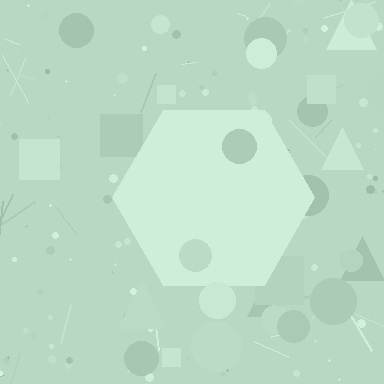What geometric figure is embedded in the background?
A hexagon is embedded in the background.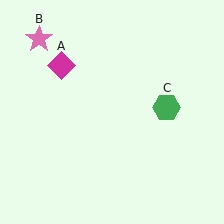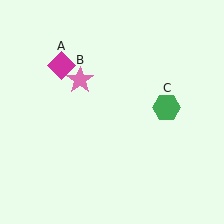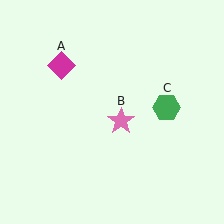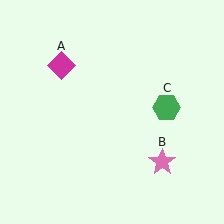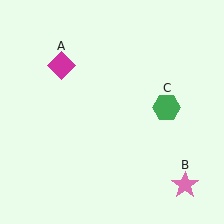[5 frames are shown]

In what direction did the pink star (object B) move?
The pink star (object B) moved down and to the right.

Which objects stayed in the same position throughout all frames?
Magenta diamond (object A) and green hexagon (object C) remained stationary.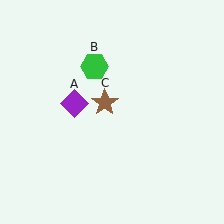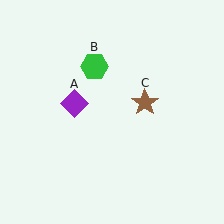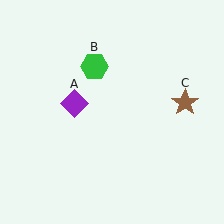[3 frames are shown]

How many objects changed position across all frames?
1 object changed position: brown star (object C).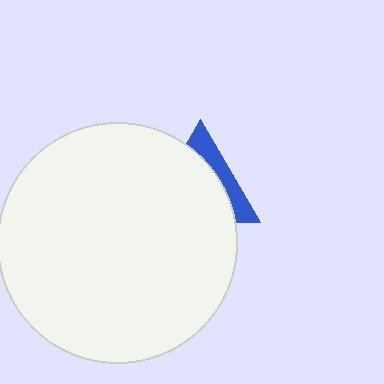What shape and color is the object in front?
The object in front is a white circle.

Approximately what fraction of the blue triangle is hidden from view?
Roughly 70% of the blue triangle is hidden behind the white circle.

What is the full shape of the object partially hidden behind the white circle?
The partially hidden object is a blue triangle.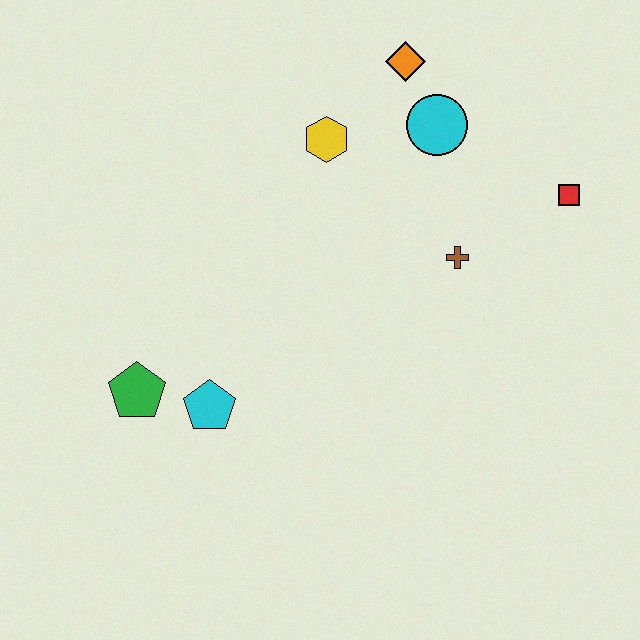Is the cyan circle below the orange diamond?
Yes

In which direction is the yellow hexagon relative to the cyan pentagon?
The yellow hexagon is above the cyan pentagon.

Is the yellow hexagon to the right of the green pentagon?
Yes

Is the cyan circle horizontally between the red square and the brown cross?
No